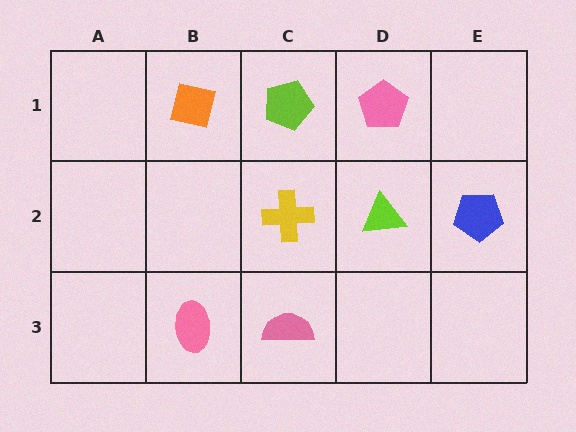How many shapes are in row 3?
2 shapes.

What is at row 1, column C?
A lime pentagon.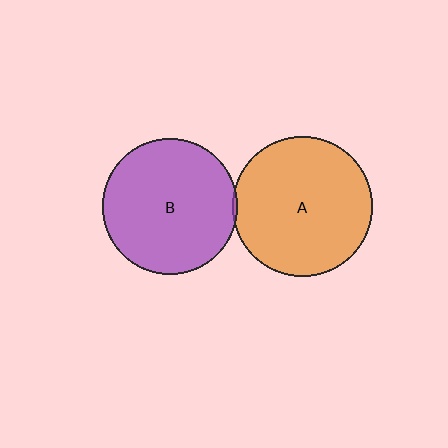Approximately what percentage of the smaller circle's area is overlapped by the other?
Approximately 5%.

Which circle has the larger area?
Circle A (orange).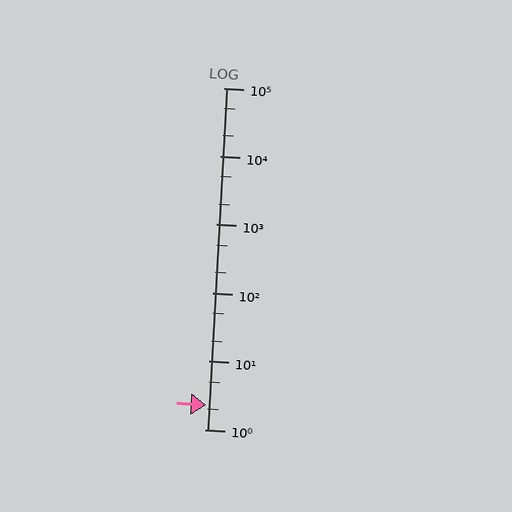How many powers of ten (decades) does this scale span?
The scale spans 5 decades, from 1 to 100000.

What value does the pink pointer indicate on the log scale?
The pointer indicates approximately 2.3.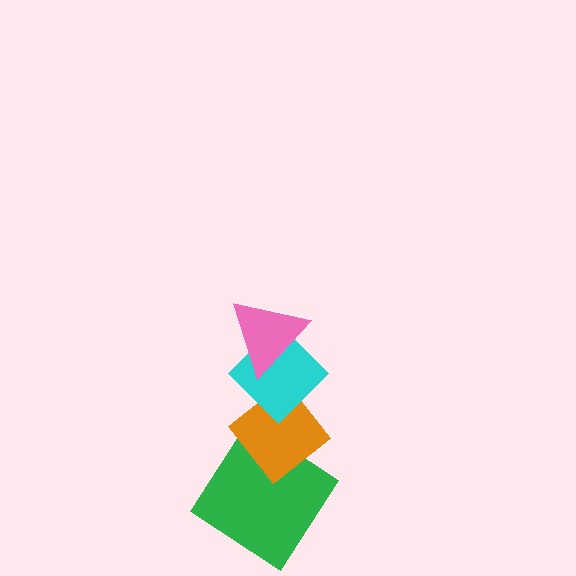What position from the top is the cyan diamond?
The cyan diamond is 2nd from the top.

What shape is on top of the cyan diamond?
The pink triangle is on top of the cyan diamond.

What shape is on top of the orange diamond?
The cyan diamond is on top of the orange diamond.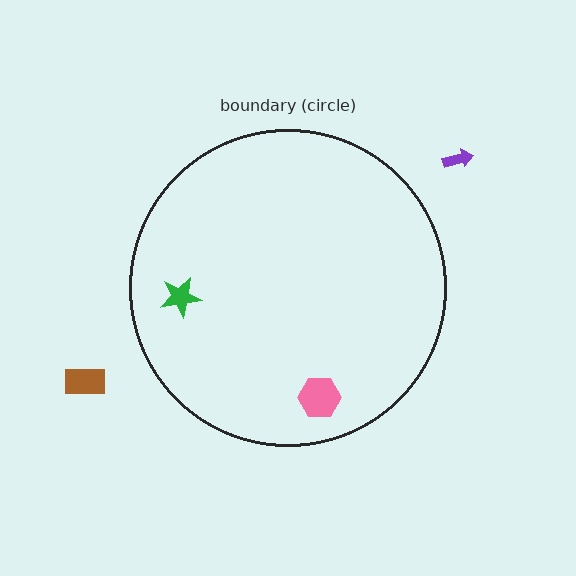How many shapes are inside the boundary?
2 inside, 2 outside.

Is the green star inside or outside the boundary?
Inside.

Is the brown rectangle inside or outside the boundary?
Outside.